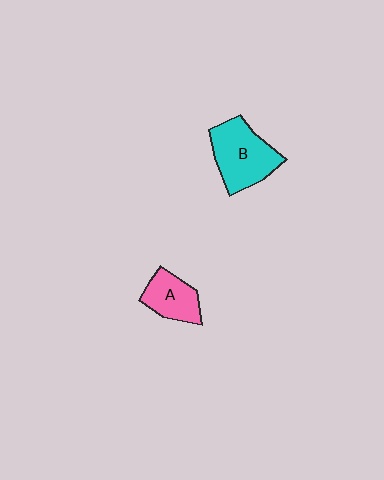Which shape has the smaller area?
Shape A (pink).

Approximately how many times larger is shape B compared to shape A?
Approximately 1.6 times.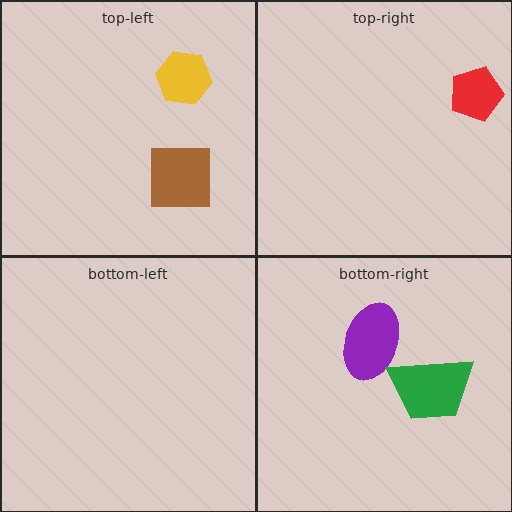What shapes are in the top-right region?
The red pentagon.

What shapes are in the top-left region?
The brown square, the yellow hexagon.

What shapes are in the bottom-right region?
The purple ellipse, the green trapezoid.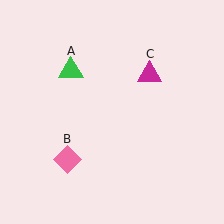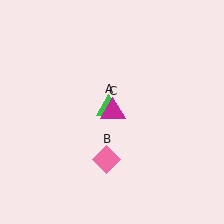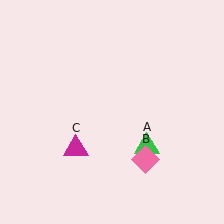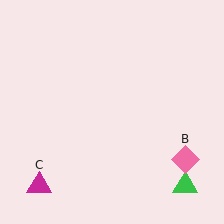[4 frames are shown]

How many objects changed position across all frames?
3 objects changed position: green triangle (object A), pink diamond (object B), magenta triangle (object C).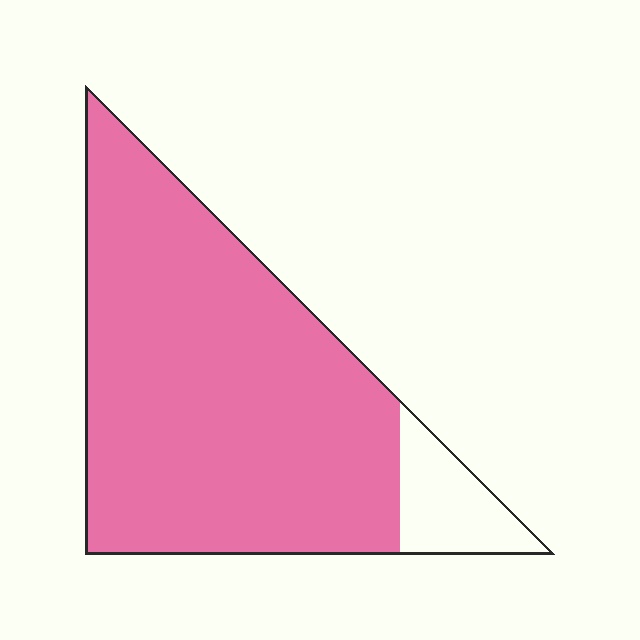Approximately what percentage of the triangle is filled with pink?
Approximately 90%.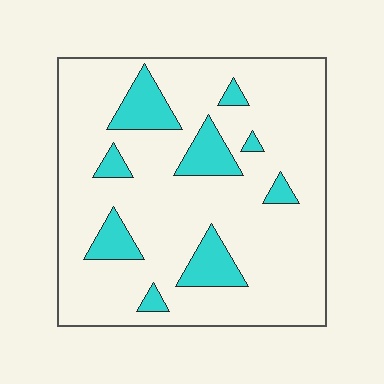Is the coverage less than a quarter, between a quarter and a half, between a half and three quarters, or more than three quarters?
Less than a quarter.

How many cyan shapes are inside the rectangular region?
9.